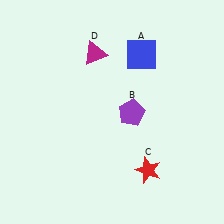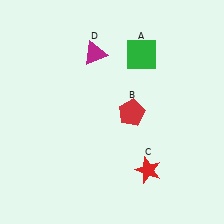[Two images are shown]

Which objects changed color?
A changed from blue to green. B changed from purple to red.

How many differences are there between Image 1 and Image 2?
There are 2 differences between the two images.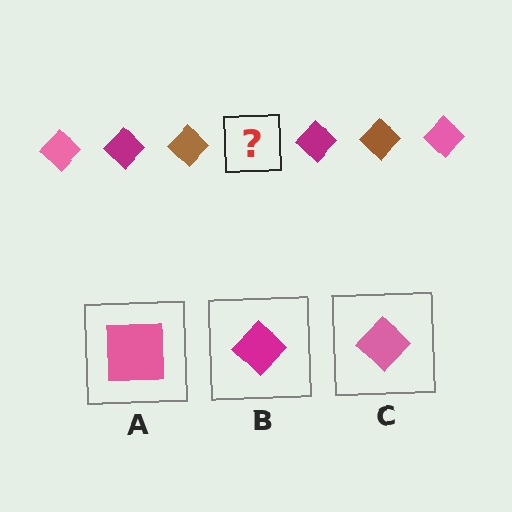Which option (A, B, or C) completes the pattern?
C.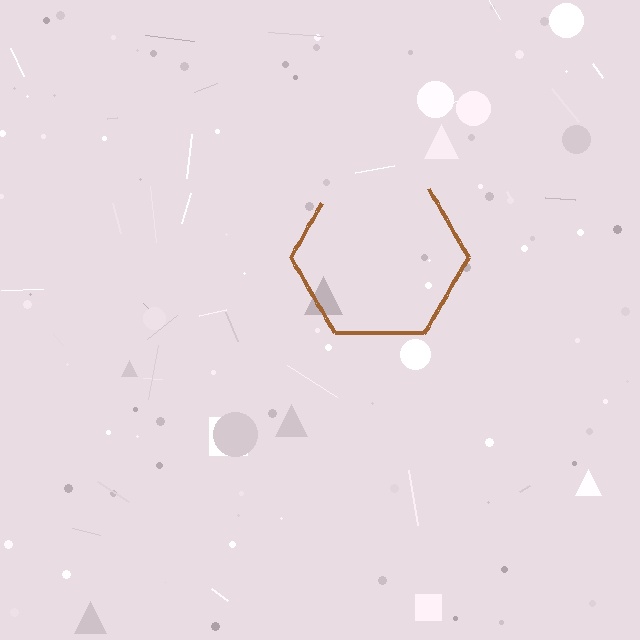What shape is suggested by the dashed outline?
The dashed outline suggests a hexagon.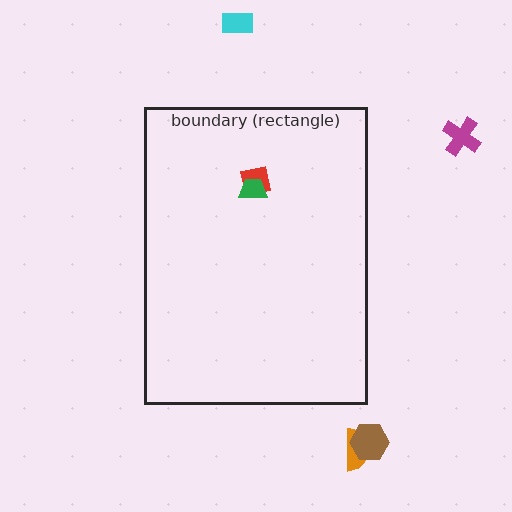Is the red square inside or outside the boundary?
Inside.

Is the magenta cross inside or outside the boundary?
Outside.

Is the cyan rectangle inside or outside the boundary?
Outside.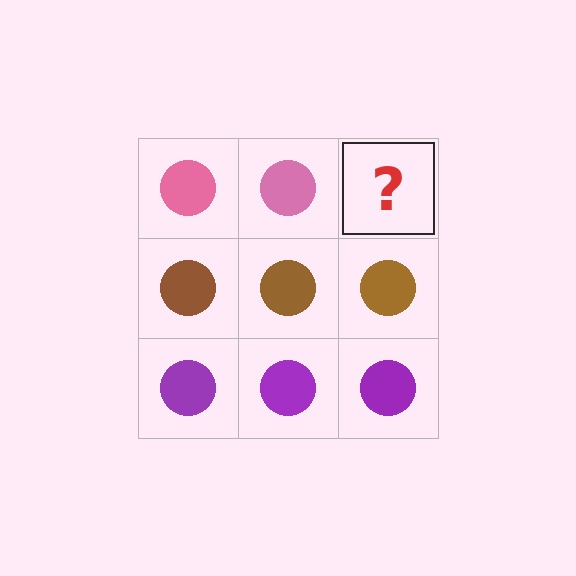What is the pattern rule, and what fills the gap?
The rule is that each row has a consistent color. The gap should be filled with a pink circle.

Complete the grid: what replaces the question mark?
The question mark should be replaced with a pink circle.